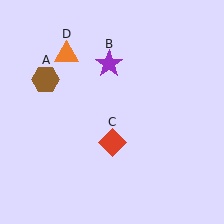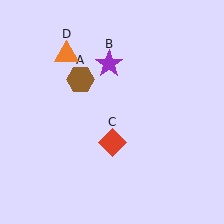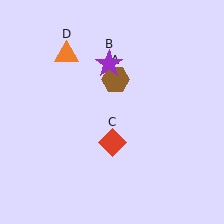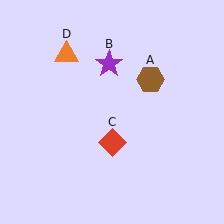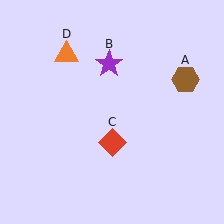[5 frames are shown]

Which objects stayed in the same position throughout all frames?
Purple star (object B) and red diamond (object C) and orange triangle (object D) remained stationary.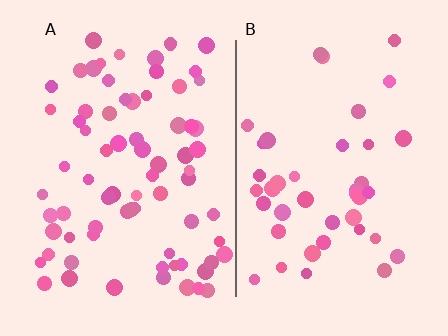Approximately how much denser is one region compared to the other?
Approximately 1.8× — region A over region B.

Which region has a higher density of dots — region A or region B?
A (the left).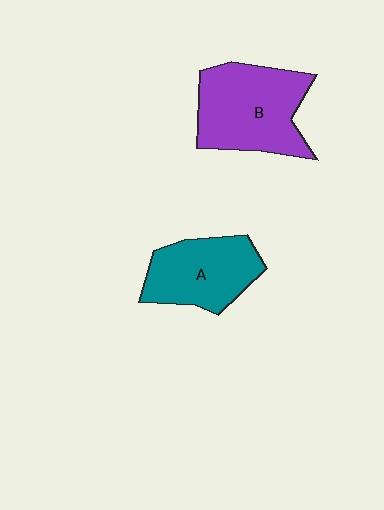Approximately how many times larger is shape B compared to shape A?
Approximately 1.3 times.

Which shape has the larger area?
Shape B (purple).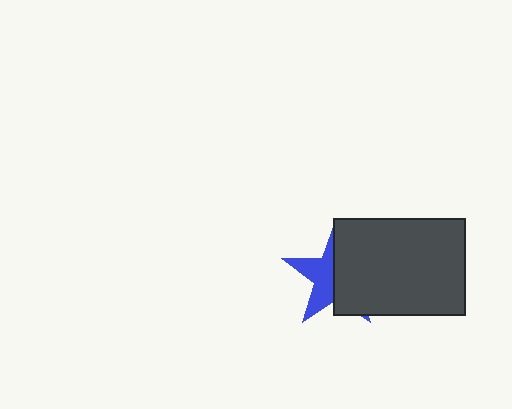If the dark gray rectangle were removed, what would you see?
You would see the complete blue star.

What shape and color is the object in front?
The object in front is a dark gray rectangle.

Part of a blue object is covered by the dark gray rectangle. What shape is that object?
It is a star.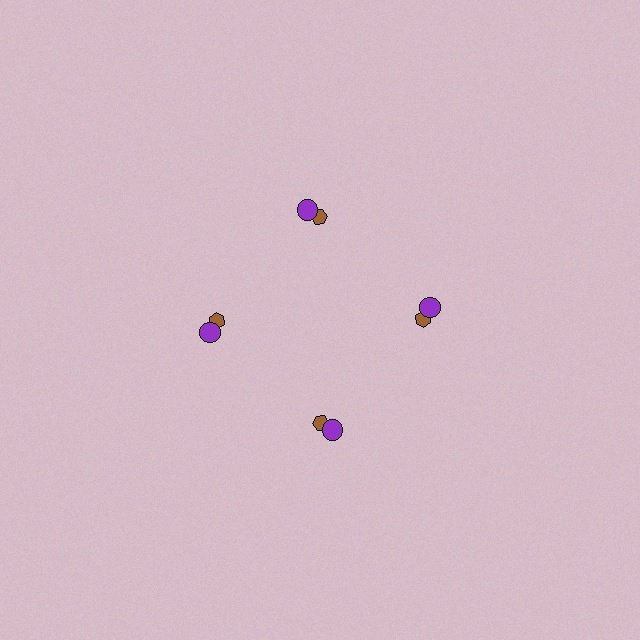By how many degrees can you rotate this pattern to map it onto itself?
The pattern maps onto itself every 90 degrees of rotation.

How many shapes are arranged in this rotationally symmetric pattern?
There are 8 shapes, arranged in 4 groups of 2.